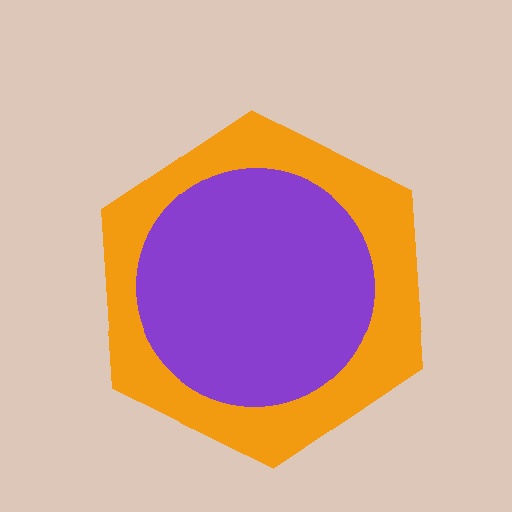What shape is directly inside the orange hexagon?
The purple circle.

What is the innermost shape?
The purple circle.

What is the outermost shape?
The orange hexagon.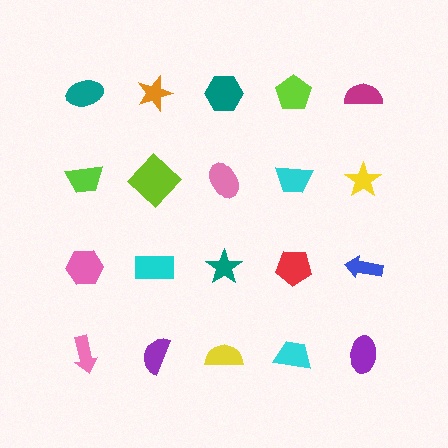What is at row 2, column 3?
A pink ellipse.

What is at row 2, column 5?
A yellow star.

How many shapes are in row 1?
5 shapes.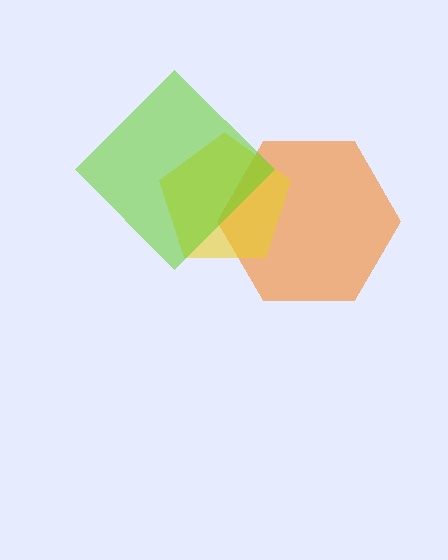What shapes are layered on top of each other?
The layered shapes are: an orange hexagon, a yellow pentagon, a lime diamond.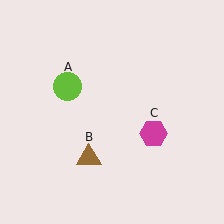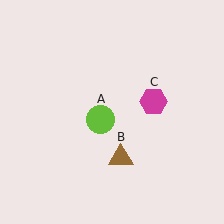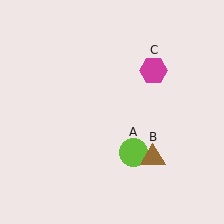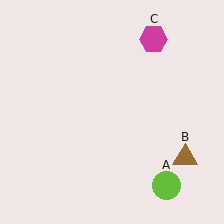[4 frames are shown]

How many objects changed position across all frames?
3 objects changed position: lime circle (object A), brown triangle (object B), magenta hexagon (object C).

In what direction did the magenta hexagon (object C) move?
The magenta hexagon (object C) moved up.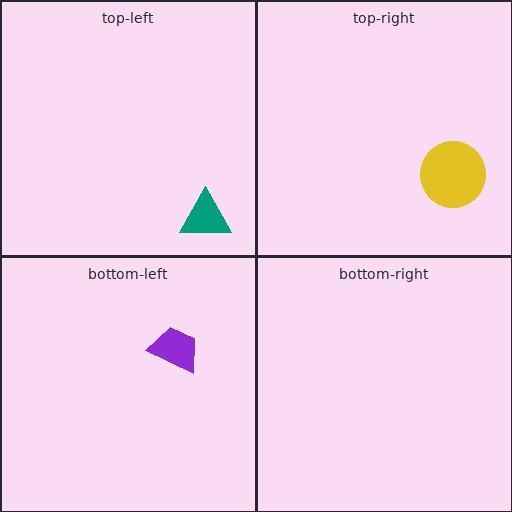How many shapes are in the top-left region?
1.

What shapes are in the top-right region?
The yellow circle.